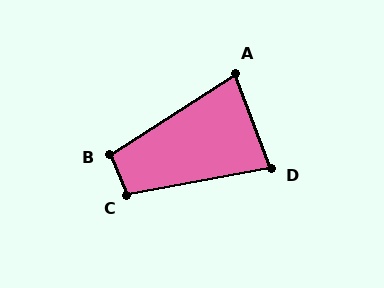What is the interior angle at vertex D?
Approximately 80 degrees (acute).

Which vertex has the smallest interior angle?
A, at approximately 78 degrees.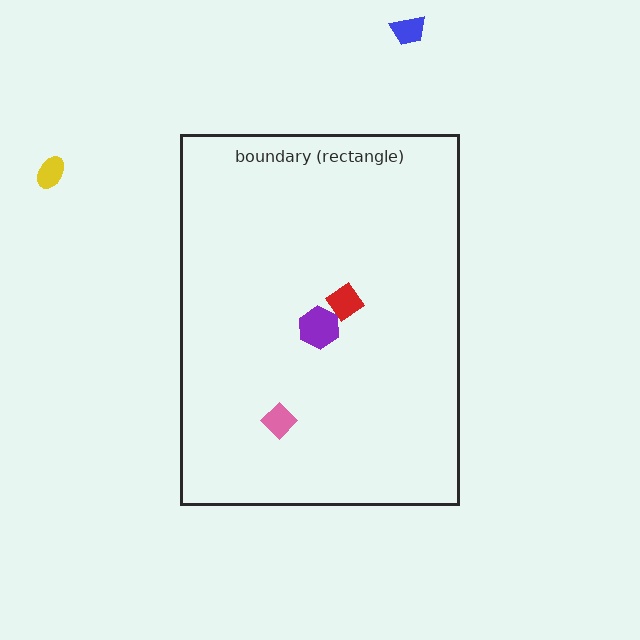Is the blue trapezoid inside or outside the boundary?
Outside.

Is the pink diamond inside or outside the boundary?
Inside.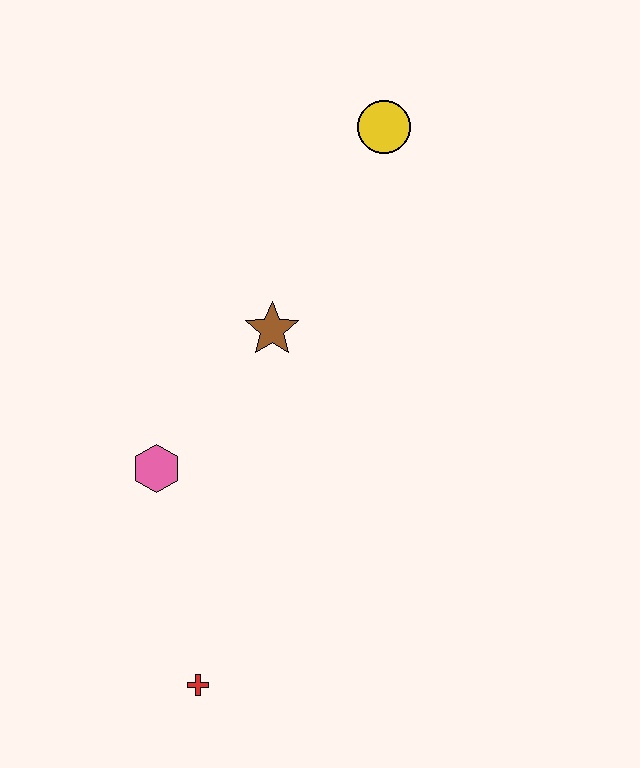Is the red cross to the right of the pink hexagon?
Yes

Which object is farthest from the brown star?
The red cross is farthest from the brown star.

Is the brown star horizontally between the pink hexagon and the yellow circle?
Yes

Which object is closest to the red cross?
The pink hexagon is closest to the red cross.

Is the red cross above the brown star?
No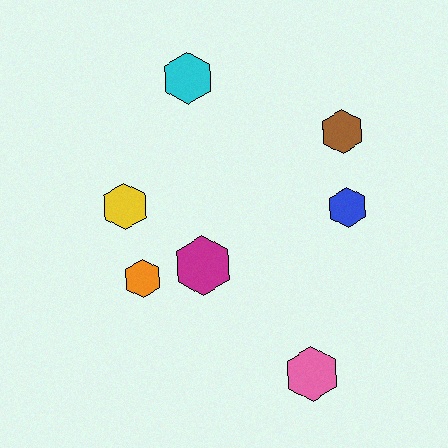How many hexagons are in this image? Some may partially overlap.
There are 7 hexagons.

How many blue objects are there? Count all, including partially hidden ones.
There is 1 blue object.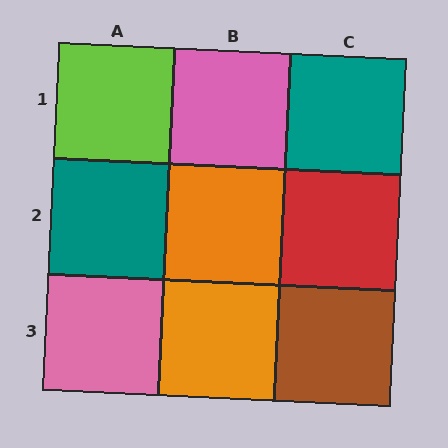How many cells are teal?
2 cells are teal.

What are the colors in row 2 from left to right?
Teal, orange, red.